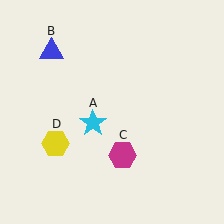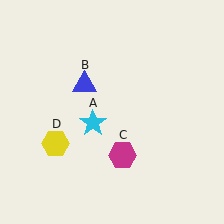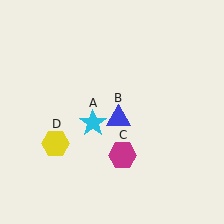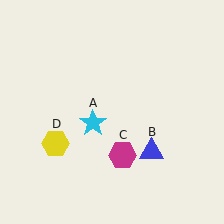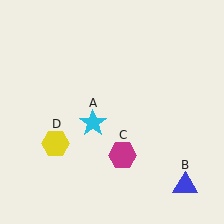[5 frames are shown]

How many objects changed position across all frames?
1 object changed position: blue triangle (object B).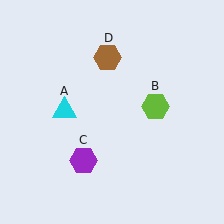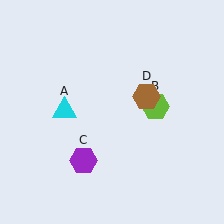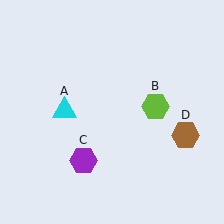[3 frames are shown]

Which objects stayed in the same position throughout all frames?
Cyan triangle (object A) and lime hexagon (object B) and purple hexagon (object C) remained stationary.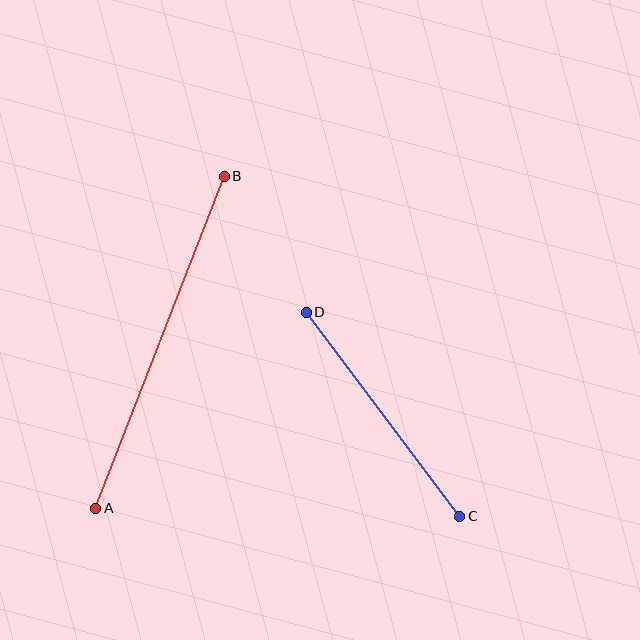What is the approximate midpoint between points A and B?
The midpoint is at approximately (160, 342) pixels.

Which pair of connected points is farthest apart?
Points A and B are farthest apart.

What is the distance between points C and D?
The distance is approximately 255 pixels.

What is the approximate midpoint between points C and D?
The midpoint is at approximately (383, 414) pixels.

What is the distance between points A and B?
The distance is approximately 356 pixels.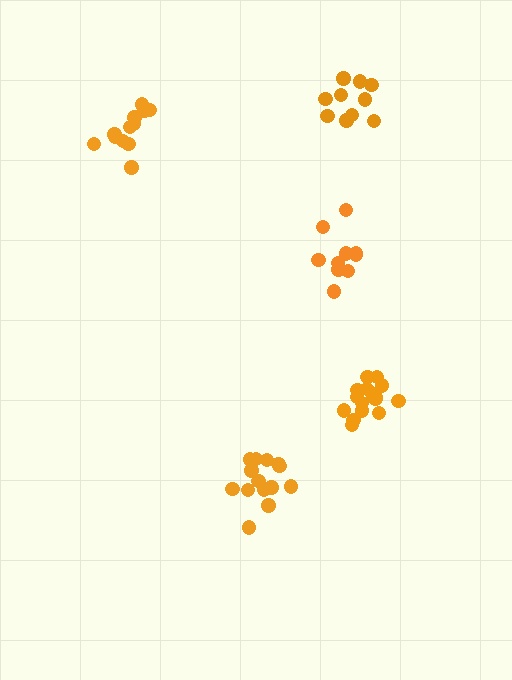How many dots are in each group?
Group 1: 10 dots, Group 2: 16 dots, Group 3: 14 dots, Group 4: 12 dots, Group 5: 10 dots (62 total).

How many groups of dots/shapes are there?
There are 5 groups.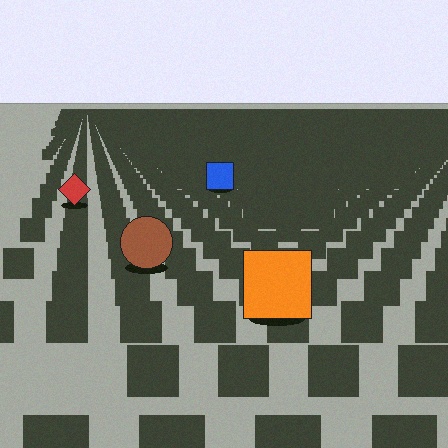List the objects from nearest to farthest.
From nearest to farthest: the orange square, the brown circle, the red diamond, the blue square.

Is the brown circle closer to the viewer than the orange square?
No. The orange square is closer — you can tell from the texture gradient: the ground texture is coarser near it.